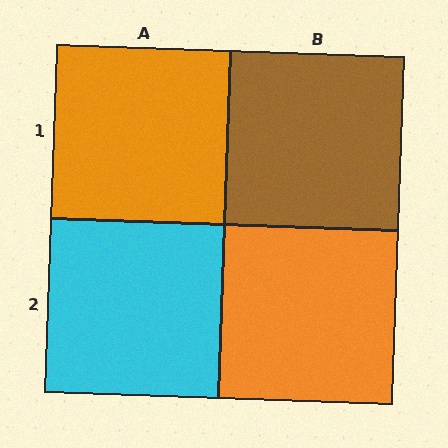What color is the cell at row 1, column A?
Orange.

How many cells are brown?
1 cell is brown.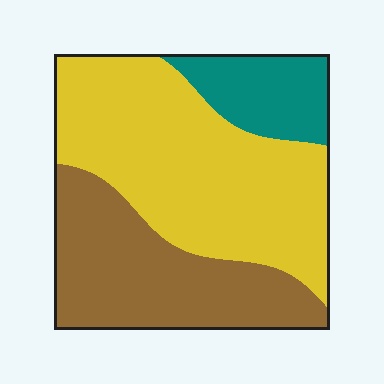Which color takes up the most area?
Yellow, at roughly 50%.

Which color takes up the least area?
Teal, at roughly 15%.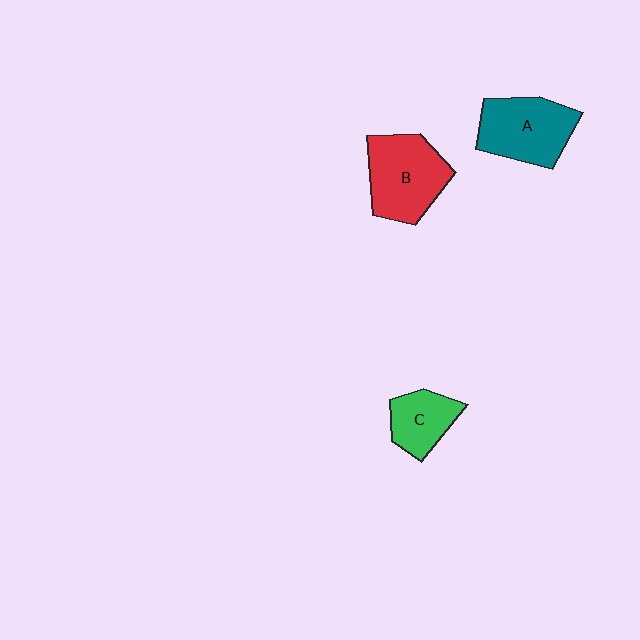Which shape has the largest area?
Shape B (red).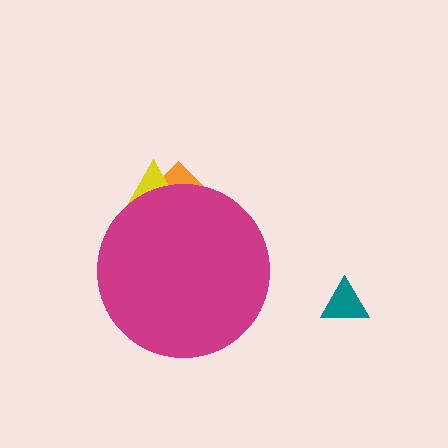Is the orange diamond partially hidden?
Yes, the orange diamond is partially hidden behind the magenta circle.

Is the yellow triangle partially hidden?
Yes, the yellow triangle is partially hidden behind the magenta circle.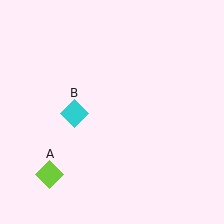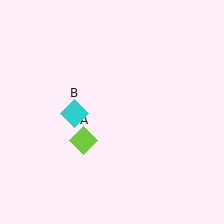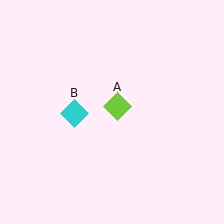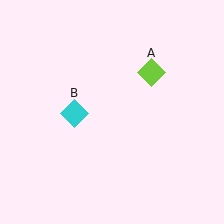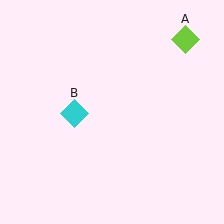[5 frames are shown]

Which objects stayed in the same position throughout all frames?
Cyan diamond (object B) remained stationary.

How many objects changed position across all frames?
1 object changed position: lime diamond (object A).